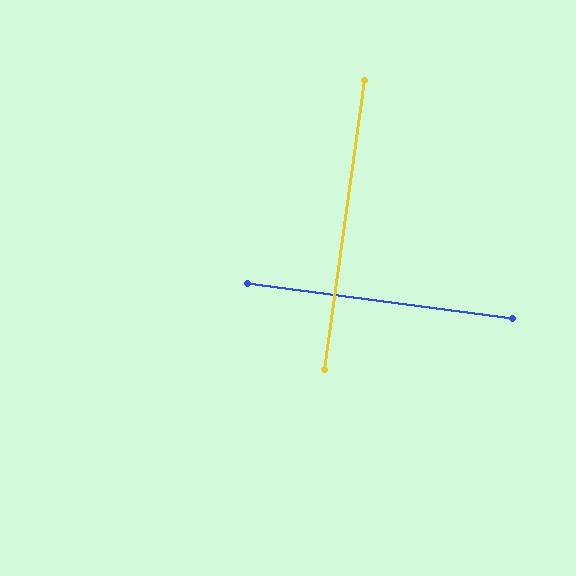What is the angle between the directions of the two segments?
Approximately 90 degrees.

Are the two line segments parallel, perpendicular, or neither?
Perpendicular — they meet at approximately 90°.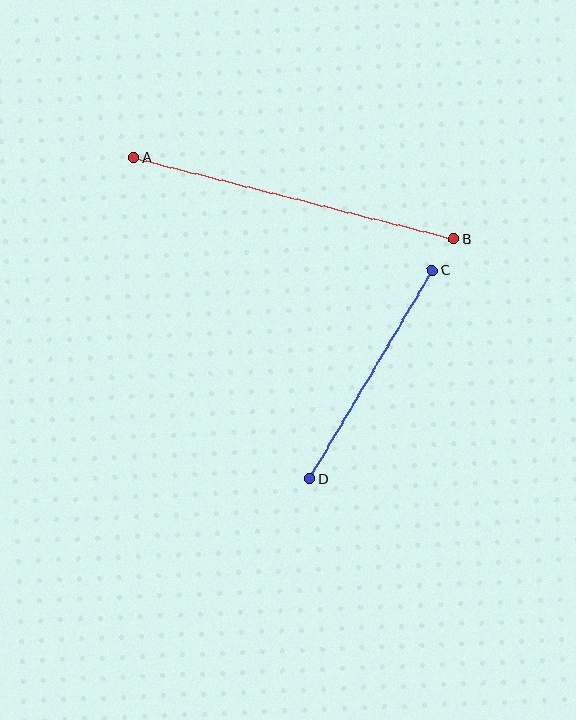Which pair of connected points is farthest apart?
Points A and B are farthest apart.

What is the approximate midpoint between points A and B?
The midpoint is at approximately (294, 198) pixels.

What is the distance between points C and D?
The distance is approximately 242 pixels.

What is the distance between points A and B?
The distance is approximately 331 pixels.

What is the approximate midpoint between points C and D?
The midpoint is at approximately (371, 375) pixels.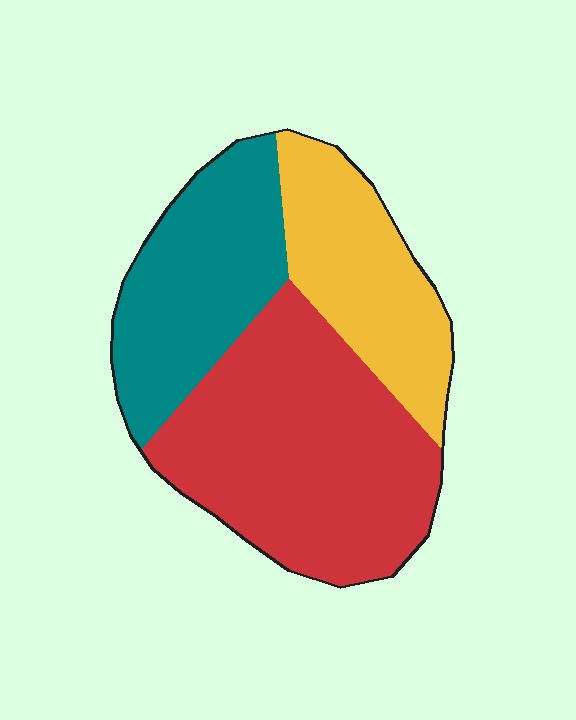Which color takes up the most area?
Red, at roughly 45%.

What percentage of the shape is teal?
Teal covers roughly 30% of the shape.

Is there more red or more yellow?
Red.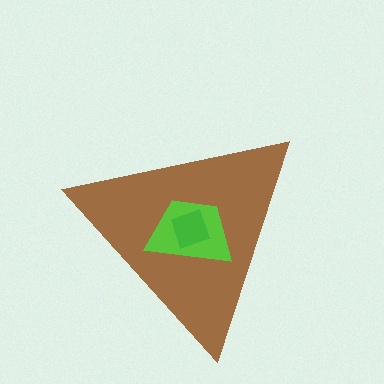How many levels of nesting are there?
3.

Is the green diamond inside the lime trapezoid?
Yes.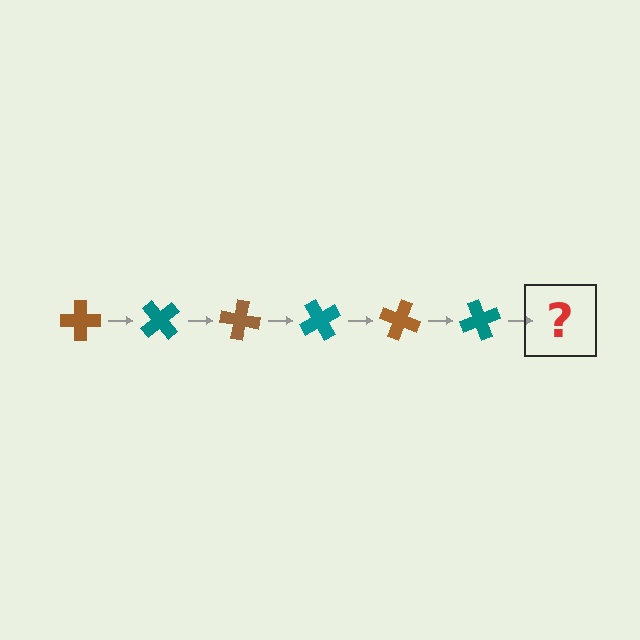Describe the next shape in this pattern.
It should be a brown cross, rotated 300 degrees from the start.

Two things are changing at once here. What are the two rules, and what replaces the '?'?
The two rules are that it rotates 50 degrees each step and the color cycles through brown and teal. The '?' should be a brown cross, rotated 300 degrees from the start.